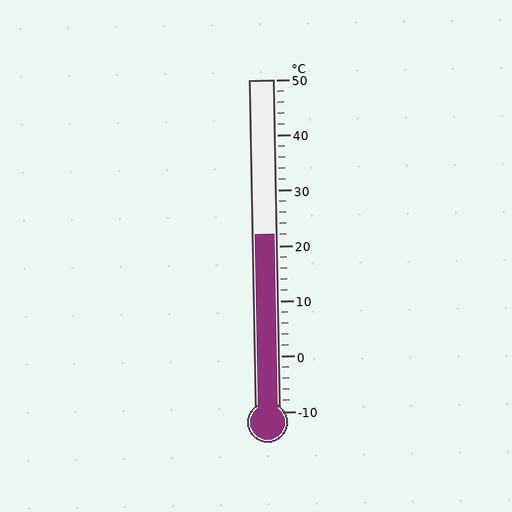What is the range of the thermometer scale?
The thermometer scale ranges from -10°C to 50°C.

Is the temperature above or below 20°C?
The temperature is above 20°C.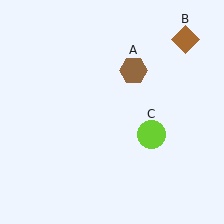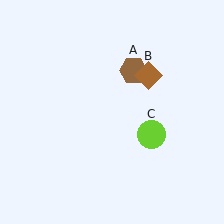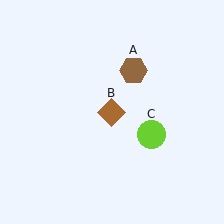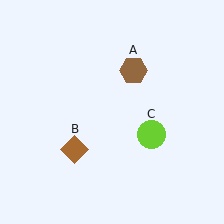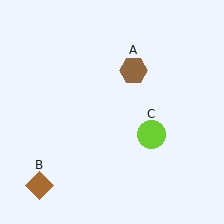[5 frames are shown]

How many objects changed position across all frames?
1 object changed position: brown diamond (object B).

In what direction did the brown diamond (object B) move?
The brown diamond (object B) moved down and to the left.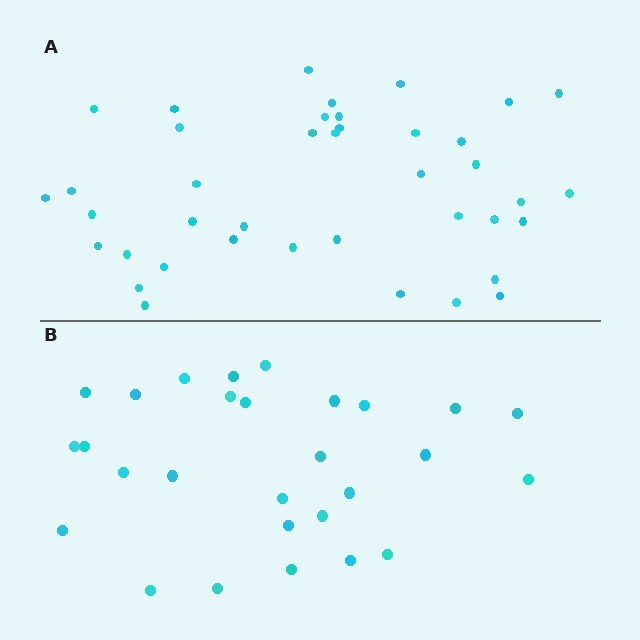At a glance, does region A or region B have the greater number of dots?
Region A (the top region) has more dots.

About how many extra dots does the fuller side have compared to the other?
Region A has roughly 12 or so more dots than region B.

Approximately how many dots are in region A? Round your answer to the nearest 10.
About 40 dots.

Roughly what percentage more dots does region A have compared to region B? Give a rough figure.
About 45% more.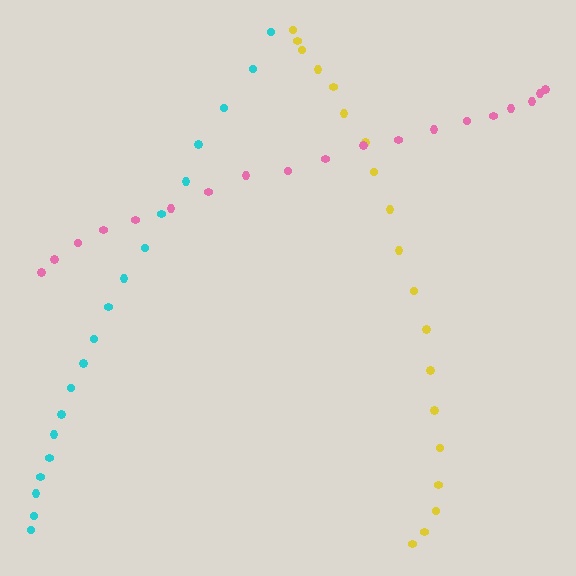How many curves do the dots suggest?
There are 3 distinct paths.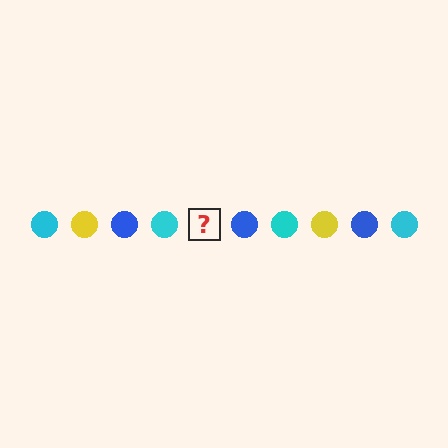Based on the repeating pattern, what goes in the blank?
The blank should be a yellow circle.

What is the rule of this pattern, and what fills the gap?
The rule is that the pattern cycles through cyan, yellow, blue circles. The gap should be filled with a yellow circle.